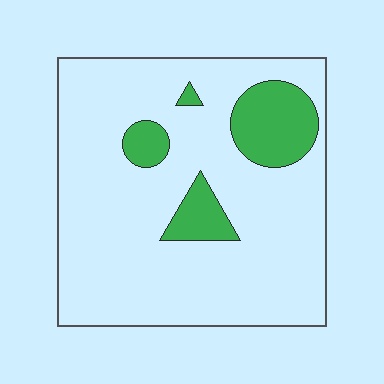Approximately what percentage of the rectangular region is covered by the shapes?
Approximately 15%.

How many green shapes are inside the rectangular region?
4.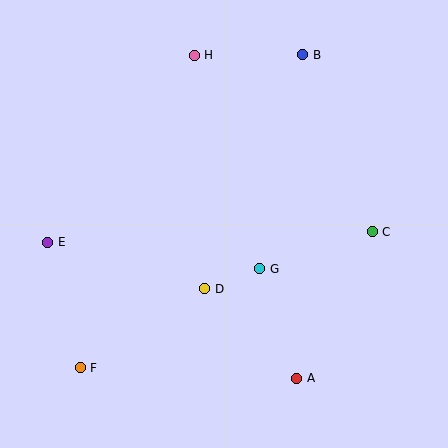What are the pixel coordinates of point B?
Point B is at (303, 55).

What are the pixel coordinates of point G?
Point G is at (260, 269).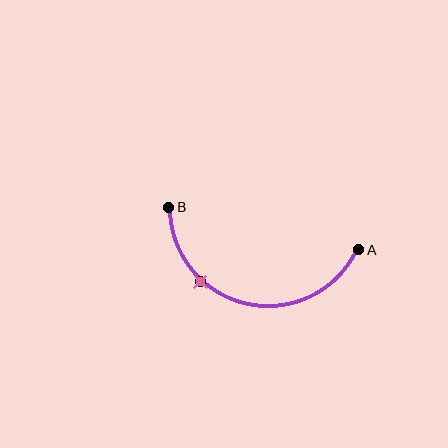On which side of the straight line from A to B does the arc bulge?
The arc bulges below the straight line connecting A and B.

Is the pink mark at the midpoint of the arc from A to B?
No. The pink mark lies on the arc but is closer to endpoint B. The arc midpoint would be at the point on the curve equidistant along the arc from both A and B.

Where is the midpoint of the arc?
The arc midpoint is the point on the curve farthest from the straight line joining A and B. It sits below that line.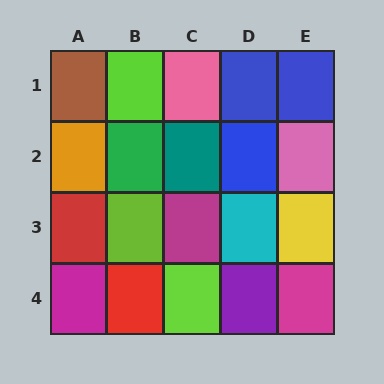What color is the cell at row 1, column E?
Blue.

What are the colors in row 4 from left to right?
Magenta, red, lime, purple, magenta.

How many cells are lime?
3 cells are lime.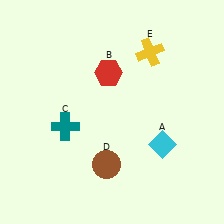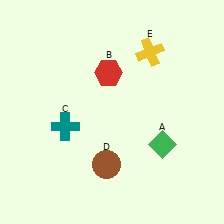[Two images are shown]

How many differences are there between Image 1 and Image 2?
There is 1 difference between the two images.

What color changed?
The diamond (A) changed from cyan in Image 1 to green in Image 2.